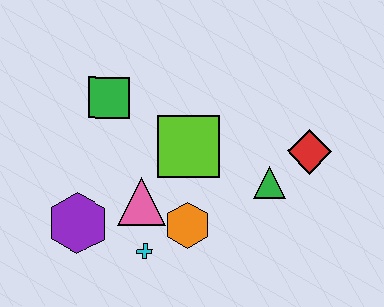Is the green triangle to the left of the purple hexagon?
No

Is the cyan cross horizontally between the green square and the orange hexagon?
Yes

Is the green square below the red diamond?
No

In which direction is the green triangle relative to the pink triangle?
The green triangle is to the right of the pink triangle.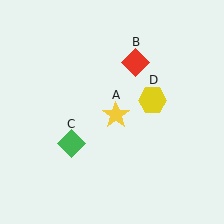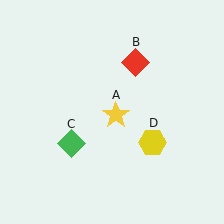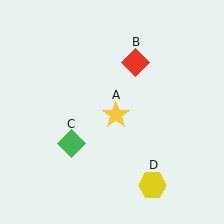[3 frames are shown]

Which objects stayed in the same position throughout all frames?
Yellow star (object A) and red diamond (object B) and green diamond (object C) remained stationary.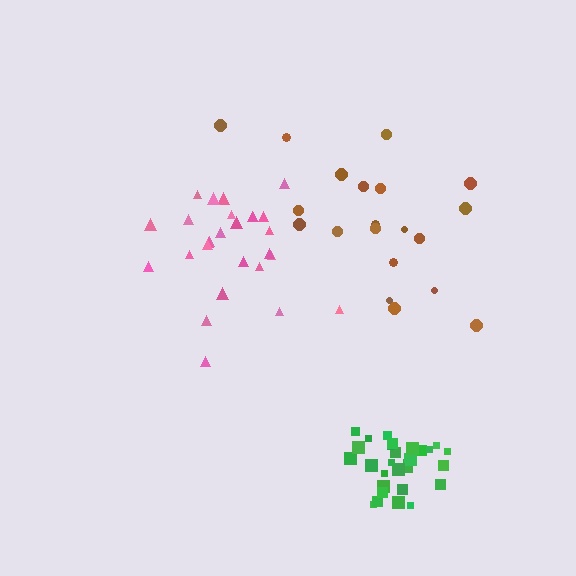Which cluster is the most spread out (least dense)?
Brown.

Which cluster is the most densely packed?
Green.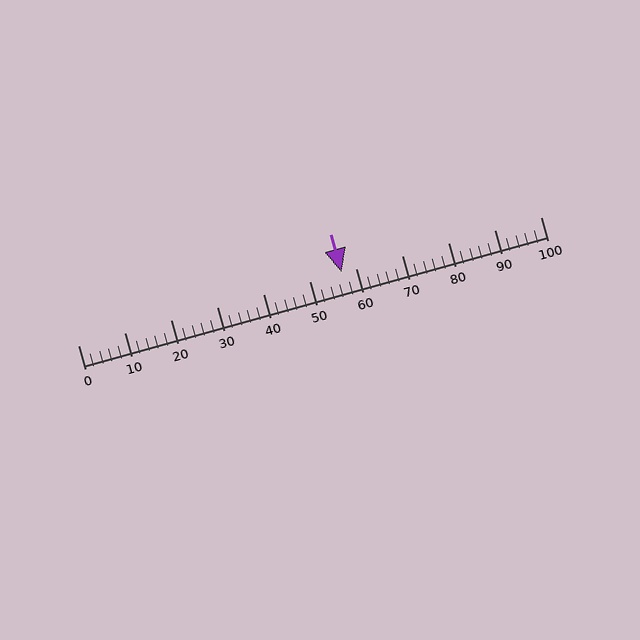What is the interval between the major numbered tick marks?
The major tick marks are spaced 10 units apart.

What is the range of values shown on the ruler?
The ruler shows values from 0 to 100.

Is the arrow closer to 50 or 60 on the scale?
The arrow is closer to 60.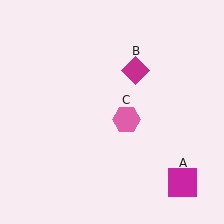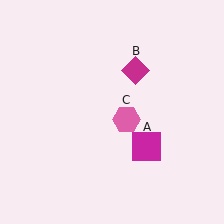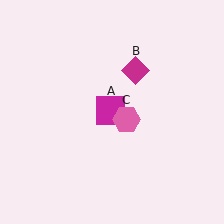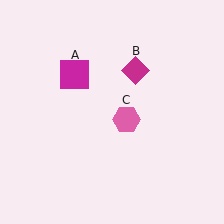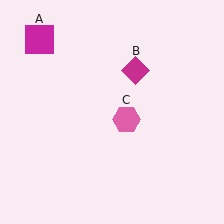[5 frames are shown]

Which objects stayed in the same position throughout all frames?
Magenta diamond (object B) and pink hexagon (object C) remained stationary.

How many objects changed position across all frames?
1 object changed position: magenta square (object A).